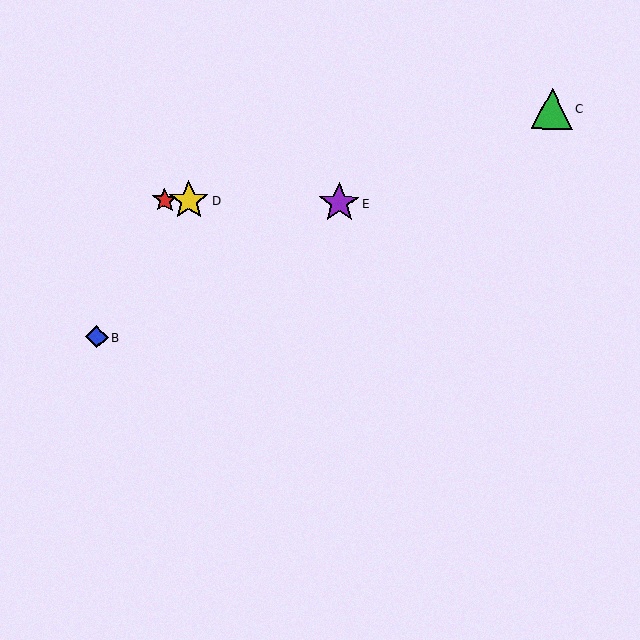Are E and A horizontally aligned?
Yes, both are at y≈203.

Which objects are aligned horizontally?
Objects A, D, E are aligned horizontally.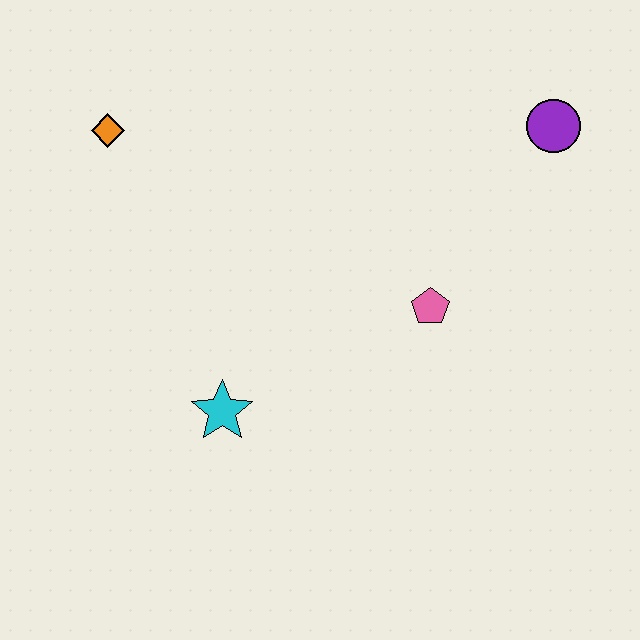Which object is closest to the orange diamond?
The cyan star is closest to the orange diamond.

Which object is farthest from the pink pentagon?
The orange diamond is farthest from the pink pentagon.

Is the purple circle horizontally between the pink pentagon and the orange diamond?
No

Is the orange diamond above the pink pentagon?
Yes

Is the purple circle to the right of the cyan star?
Yes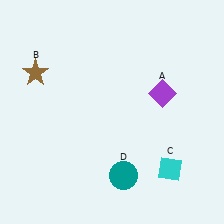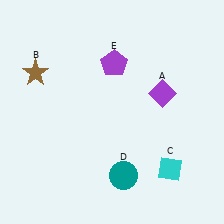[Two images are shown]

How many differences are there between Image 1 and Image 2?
There is 1 difference between the two images.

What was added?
A purple pentagon (E) was added in Image 2.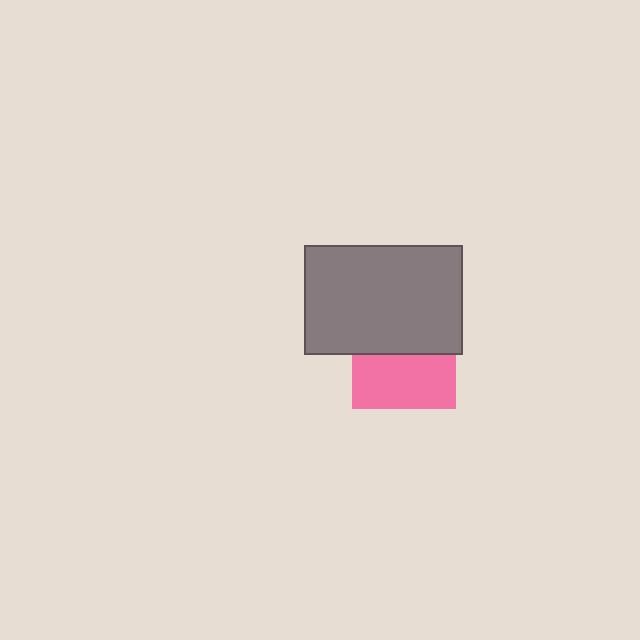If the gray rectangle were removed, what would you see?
You would see the complete pink square.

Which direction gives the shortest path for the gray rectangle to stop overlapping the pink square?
Moving up gives the shortest separation.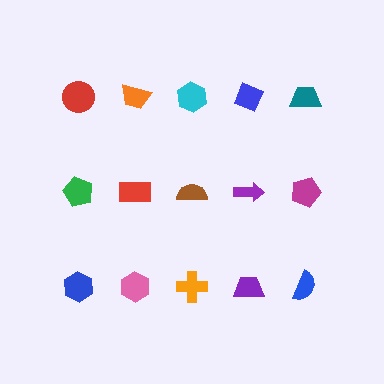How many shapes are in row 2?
5 shapes.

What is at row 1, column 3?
A cyan hexagon.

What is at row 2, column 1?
A green pentagon.